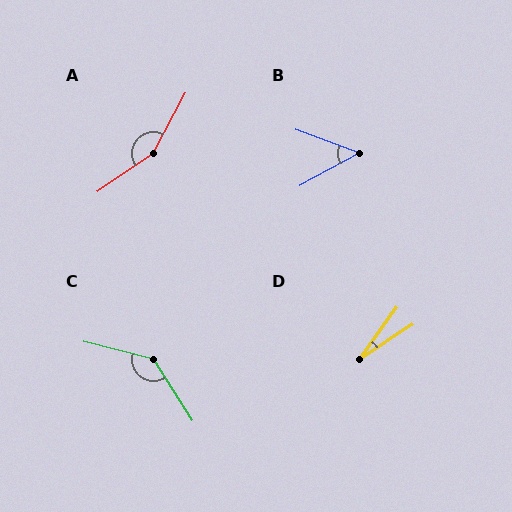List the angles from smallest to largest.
D (21°), B (49°), C (136°), A (153°).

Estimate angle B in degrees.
Approximately 49 degrees.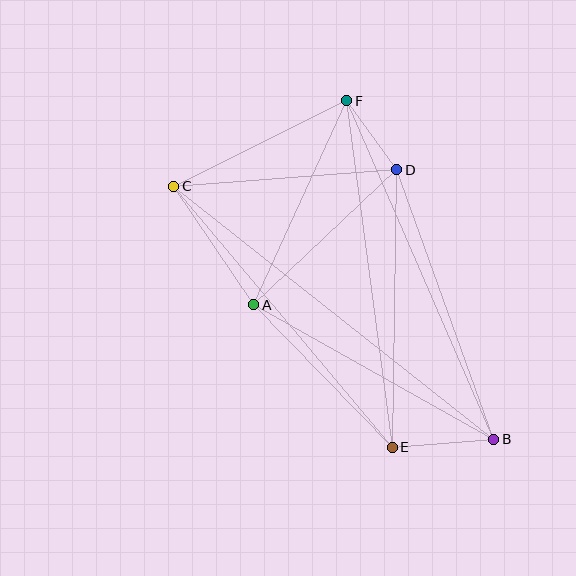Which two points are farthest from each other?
Points B and C are farthest from each other.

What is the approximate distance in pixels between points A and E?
The distance between A and E is approximately 199 pixels.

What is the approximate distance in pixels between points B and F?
The distance between B and F is approximately 369 pixels.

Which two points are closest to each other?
Points D and F are closest to each other.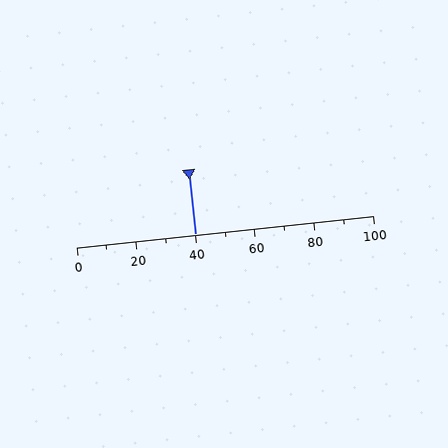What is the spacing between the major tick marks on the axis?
The major ticks are spaced 20 apart.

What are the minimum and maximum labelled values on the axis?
The axis runs from 0 to 100.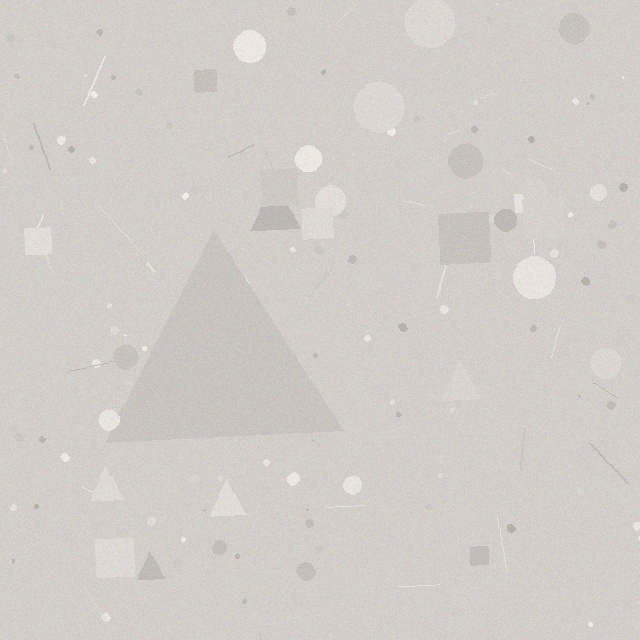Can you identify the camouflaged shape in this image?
The camouflaged shape is a triangle.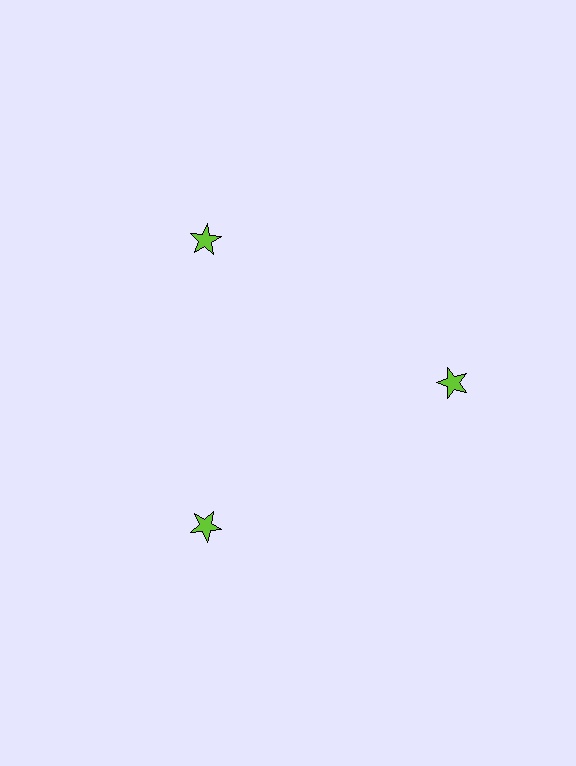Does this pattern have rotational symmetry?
Yes, this pattern has 3-fold rotational symmetry. It looks the same after rotating 120 degrees around the center.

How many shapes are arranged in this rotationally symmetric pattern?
There are 3 shapes, arranged in 3 groups of 1.